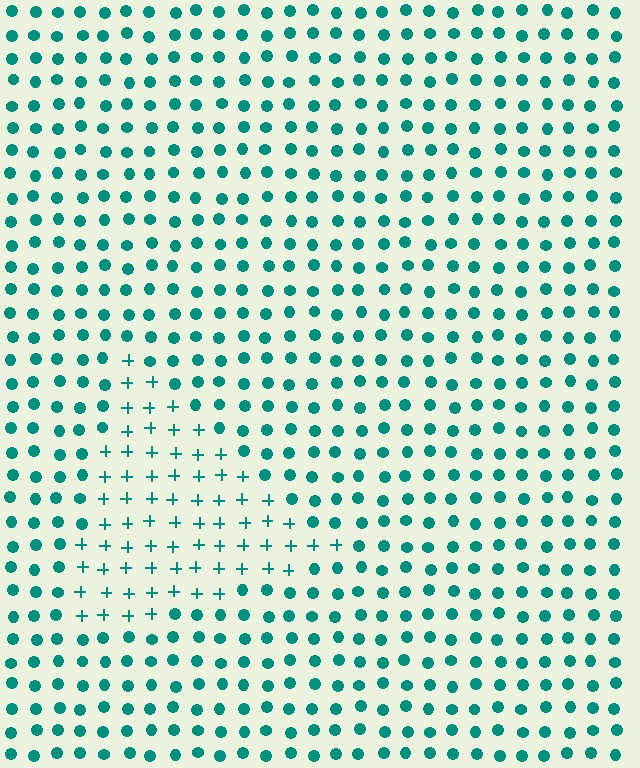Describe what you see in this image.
The image is filled with small teal elements arranged in a uniform grid. A triangle-shaped region contains plus signs, while the surrounding area contains circles. The boundary is defined purely by the change in element shape.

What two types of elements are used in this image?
The image uses plus signs inside the triangle region and circles outside it.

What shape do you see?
I see a triangle.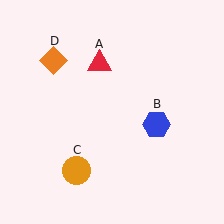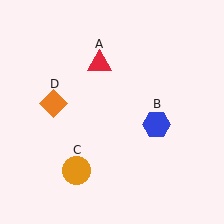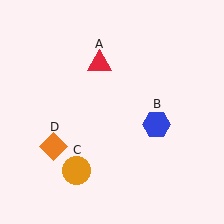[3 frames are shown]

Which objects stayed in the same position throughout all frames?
Red triangle (object A) and blue hexagon (object B) and orange circle (object C) remained stationary.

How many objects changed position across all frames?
1 object changed position: orange diamond (object D).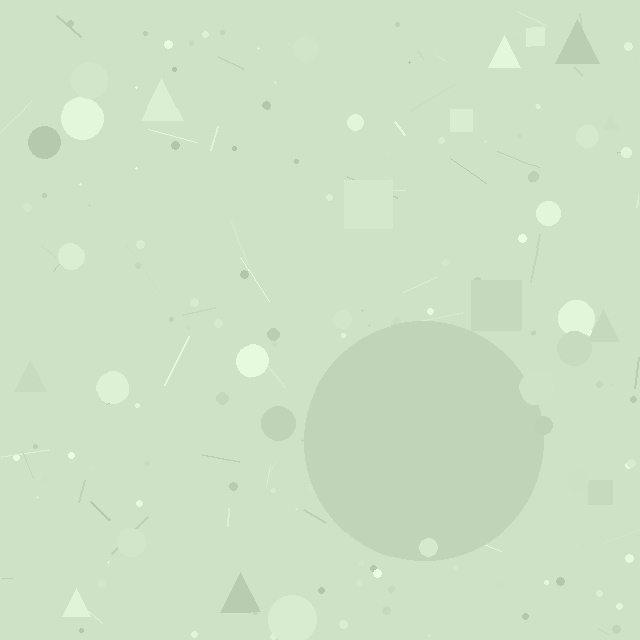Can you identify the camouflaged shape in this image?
The camouflaged shape is a circle.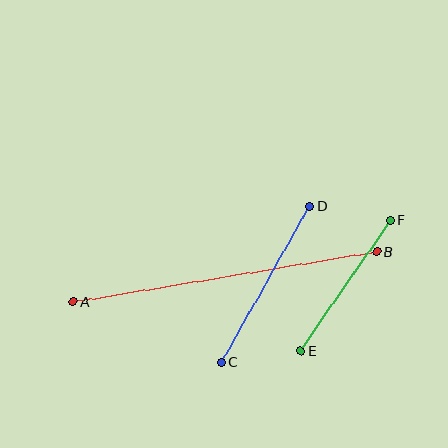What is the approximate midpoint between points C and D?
The midpoint is at approximately (266, 284) pixels.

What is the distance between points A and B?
The distance is approximately 307 pixels.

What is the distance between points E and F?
The distance is approximately 158 pixels.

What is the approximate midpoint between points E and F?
The midpoint is at approximately (345, 285) pixels.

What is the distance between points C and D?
The distance is approximately 179 pixels.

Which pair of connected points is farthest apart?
Points A and B are farthest apart.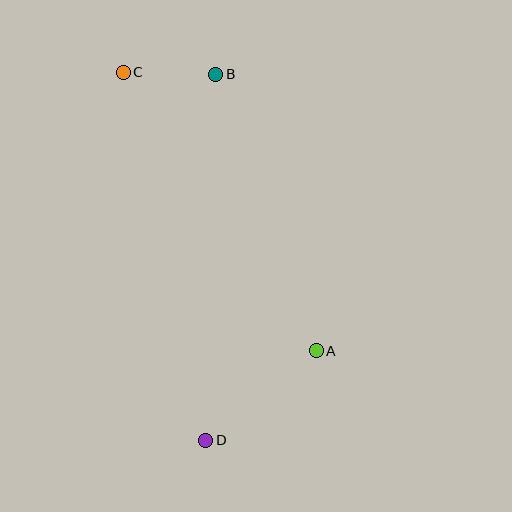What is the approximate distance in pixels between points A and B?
The distance between A and B is approximately 294 pixels.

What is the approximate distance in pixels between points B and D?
The distance between B and D is approximately 366 pixels.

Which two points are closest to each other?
Points B and C are closest to each other.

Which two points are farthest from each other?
Points C and D are farthest from each other.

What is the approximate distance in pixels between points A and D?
The distance between A and D is approximately 142 pixels.